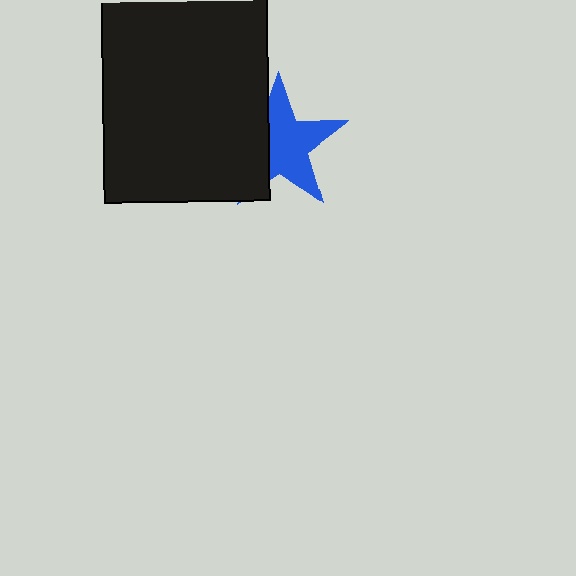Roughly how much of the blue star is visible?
About half of it is visible (roughly 65%).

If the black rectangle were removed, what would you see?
You would see the complete blue star.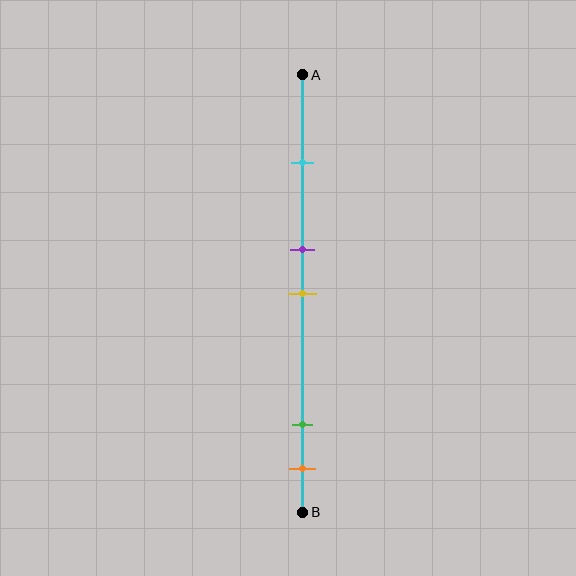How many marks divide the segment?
There are 5 marks dividing the segment.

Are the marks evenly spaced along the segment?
No, the marks are not evenly spaced.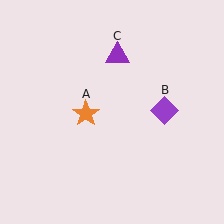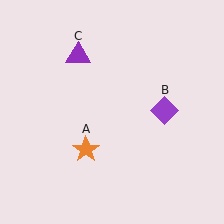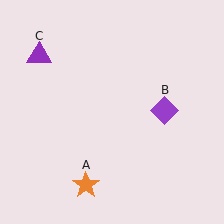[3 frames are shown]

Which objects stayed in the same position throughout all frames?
Purple diamond (object B) remained stationary.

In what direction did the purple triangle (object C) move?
The purple triangle (object C) moved left.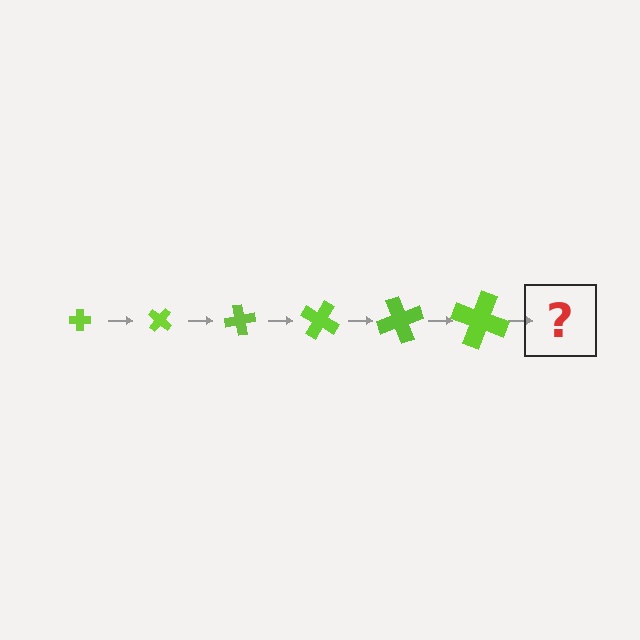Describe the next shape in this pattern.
It should be a cross, larger than the previous one and rotated 240 degrees from the start.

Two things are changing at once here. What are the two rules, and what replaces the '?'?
The two rules are that the cross grows larger each step and it rotates 40 degrees each step. The '?' should be a cross, larger than the previous one and rotated 240 degrees from the start.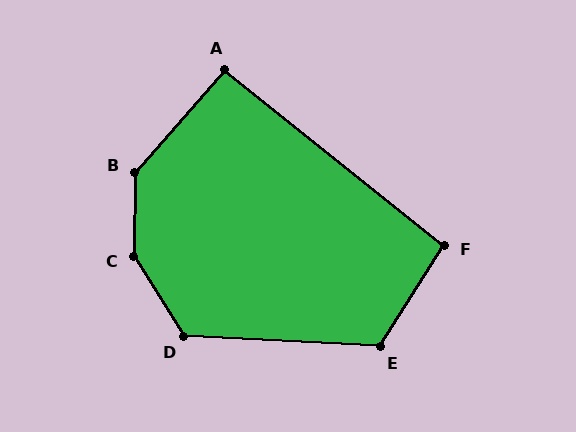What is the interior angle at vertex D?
Approximately 125 degrees (obtuse).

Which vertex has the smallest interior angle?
A, at approximately 93 degrees.